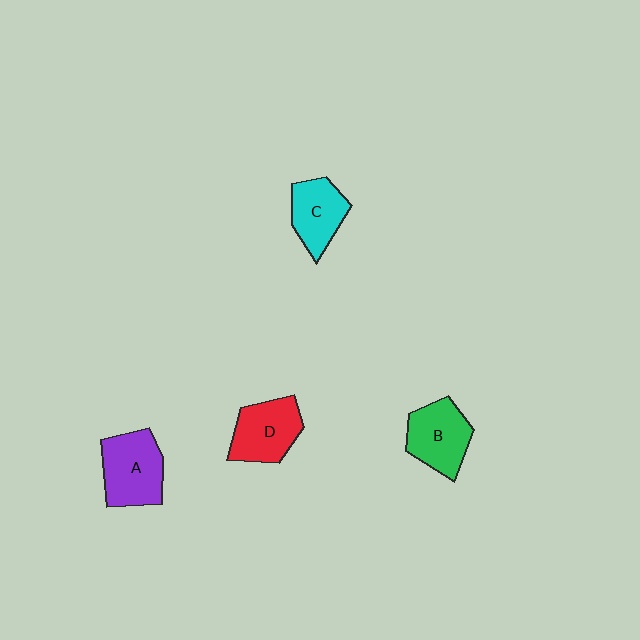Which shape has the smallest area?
Shape C (cyan).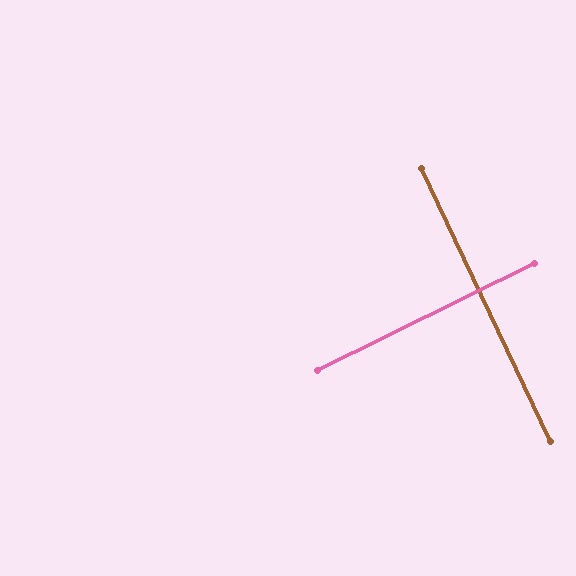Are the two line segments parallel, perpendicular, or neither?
Perpendicular — they meet at approximately 89°.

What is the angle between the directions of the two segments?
Approximately 89 degrees.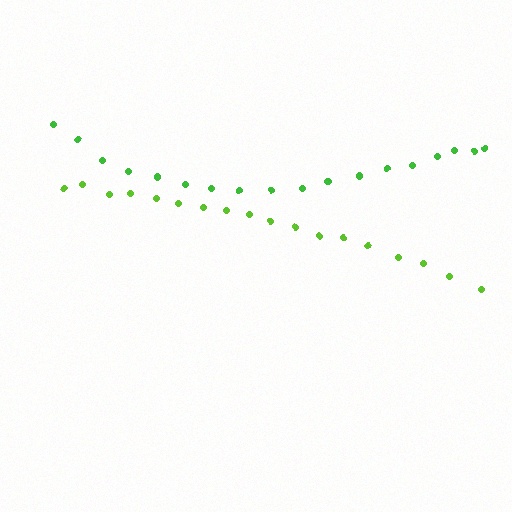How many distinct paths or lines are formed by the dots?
There are 2 distinct paths.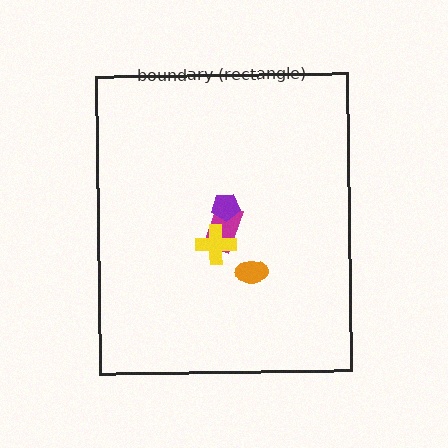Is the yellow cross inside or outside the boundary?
Inside.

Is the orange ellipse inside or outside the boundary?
Inside.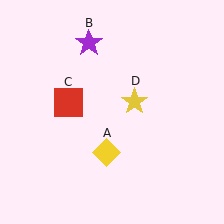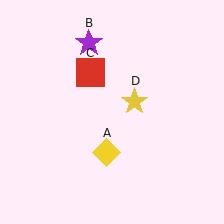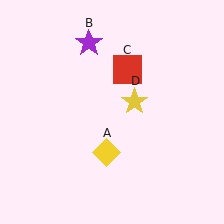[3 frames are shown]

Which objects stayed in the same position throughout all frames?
Yellow diamond (object A) and purple star (object B) and yellow star (object D) remained stationary.